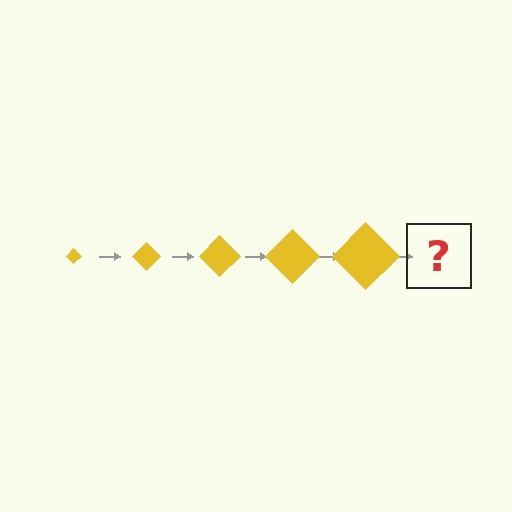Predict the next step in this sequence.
The next step is a yellow diamond, larger than the previous one.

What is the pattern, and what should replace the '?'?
The pattern is that the diamond gets progressively larger each step. The '?' should be a yellow diamond, larger than the previous one.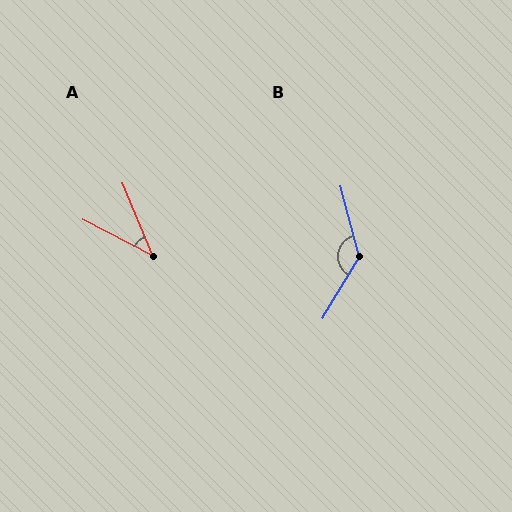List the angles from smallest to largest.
A (40°), B (134°).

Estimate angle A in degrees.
Approximately 40 degrees.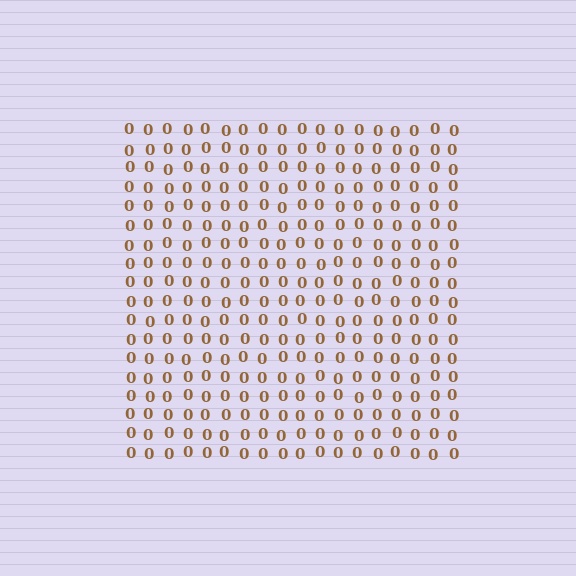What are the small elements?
The small elements are digit 0's.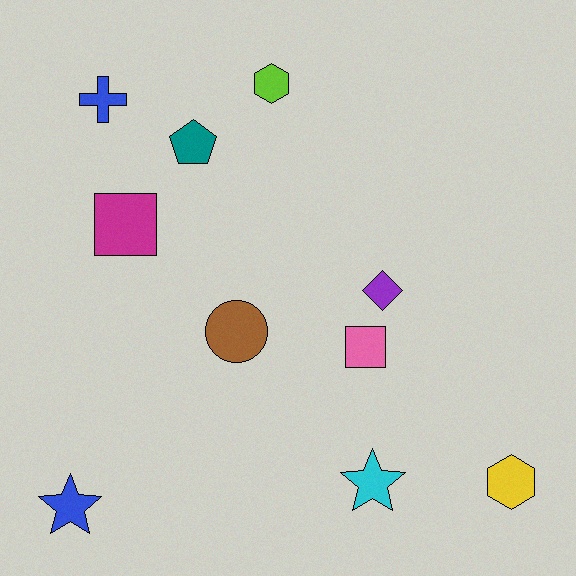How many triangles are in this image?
There are no triangles.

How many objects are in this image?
There are 10 objects.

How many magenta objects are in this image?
There is 1 magenta object.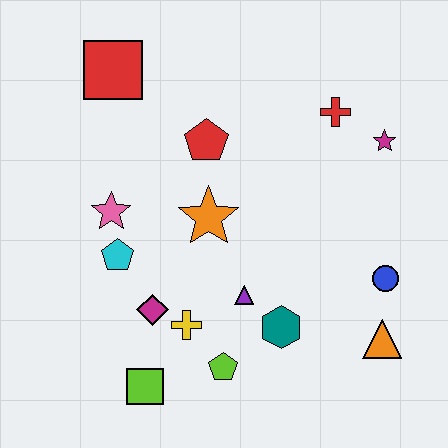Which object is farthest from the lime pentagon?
The red square is farthest from the lime pentagon.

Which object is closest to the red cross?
The magenta star is closest to the red cross.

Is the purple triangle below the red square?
Yes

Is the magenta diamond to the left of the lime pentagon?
Yes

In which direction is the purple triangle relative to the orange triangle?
The purple triangle is to the left of the orange triangle.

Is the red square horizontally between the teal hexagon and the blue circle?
No